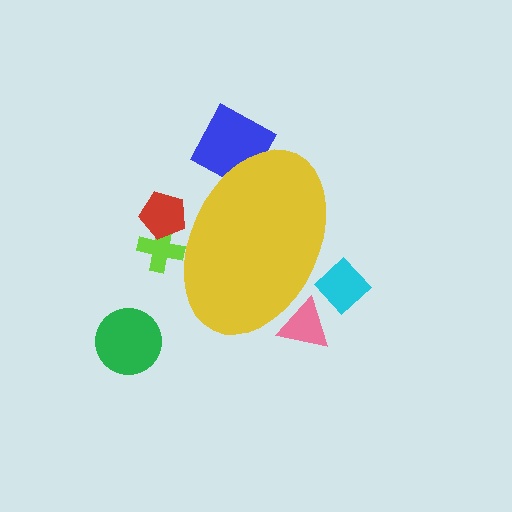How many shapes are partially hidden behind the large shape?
5 shapes are partially hidden.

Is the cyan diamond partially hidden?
Yes, the cyan diamond is partially hidden behind the yellow ellipse.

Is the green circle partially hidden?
No, the green circle is fully visible.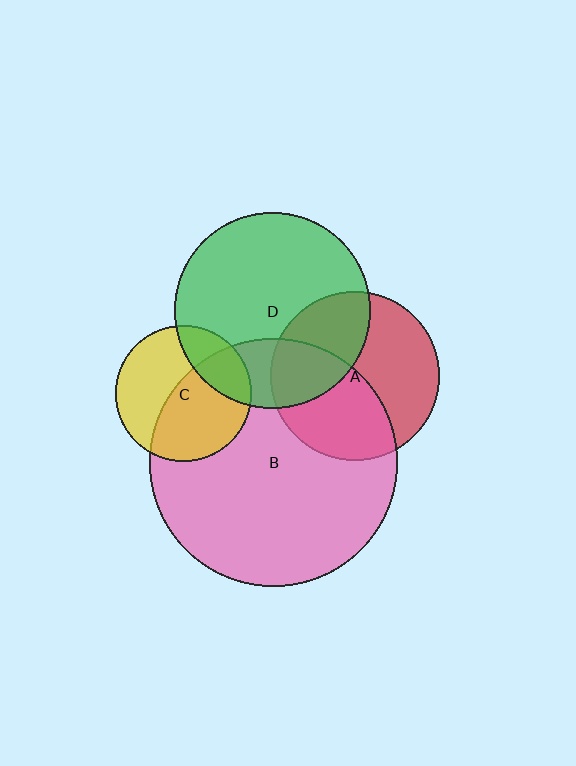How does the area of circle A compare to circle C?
Approximately 1.5 times.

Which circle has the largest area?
Circle B (pink).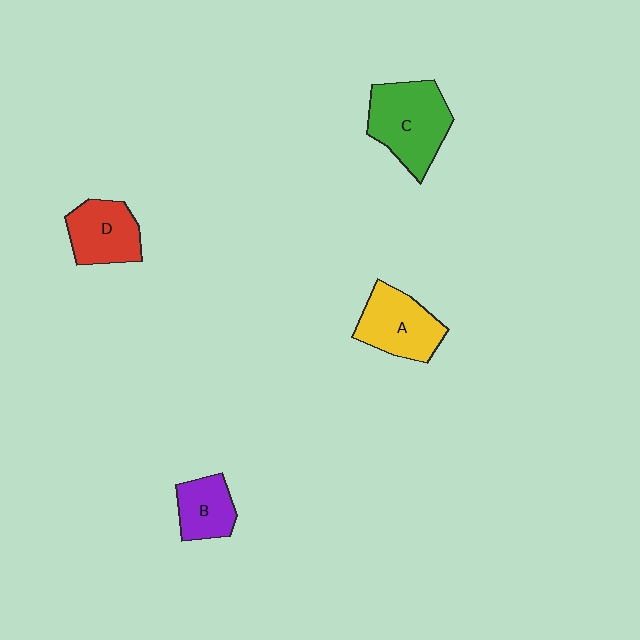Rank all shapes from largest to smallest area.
From largest to smallest: C (green), A (yellow), D (red), B (purple).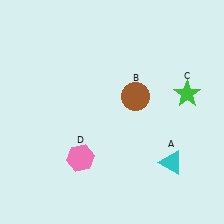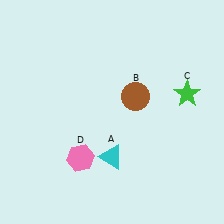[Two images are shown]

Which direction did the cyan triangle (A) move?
The cyan triangle (A) moved left.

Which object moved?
The cyan triangle (A) moved left.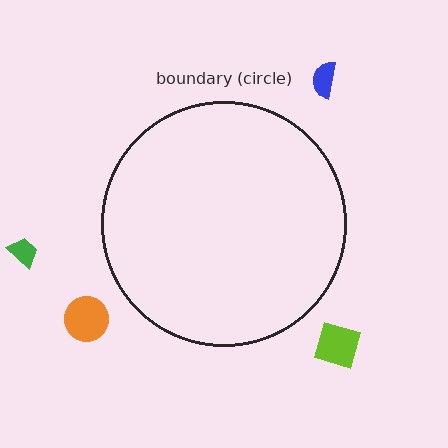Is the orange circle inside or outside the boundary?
Outside.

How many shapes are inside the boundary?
0 inside, 4 outside.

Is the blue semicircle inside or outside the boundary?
Outside.